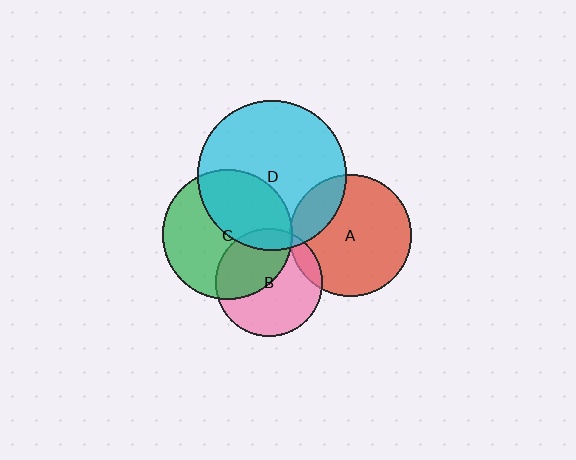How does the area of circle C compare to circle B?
Approximately 1.4 times.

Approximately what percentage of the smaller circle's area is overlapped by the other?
Approximately 45%.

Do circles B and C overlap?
Yes.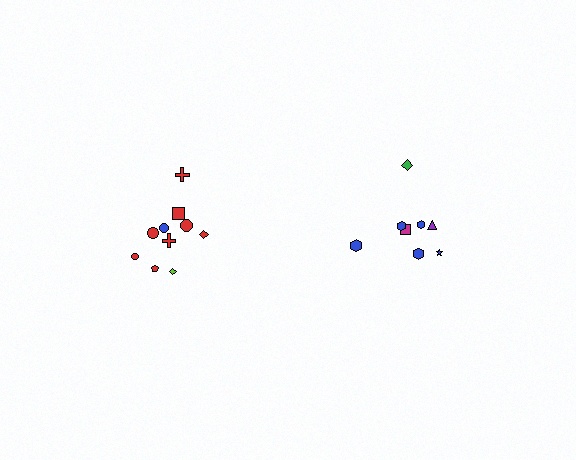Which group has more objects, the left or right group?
The left group.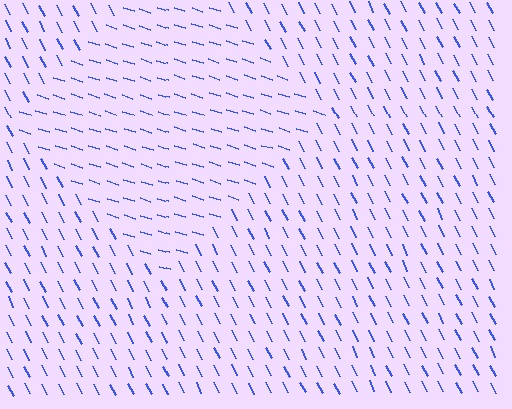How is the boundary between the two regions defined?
The boundary is defined purely by a change in line orientation (approximately 45 degrees difference). All lines are the same color and thickness.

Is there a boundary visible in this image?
Yes, there is a texture boundary formed by a change in line orientation.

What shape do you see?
I see a diamond.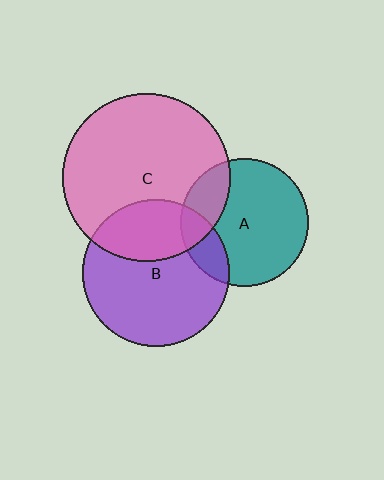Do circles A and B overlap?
Yes.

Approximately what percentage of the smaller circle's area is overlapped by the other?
Approximately 20%.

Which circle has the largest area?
Circle C (pink).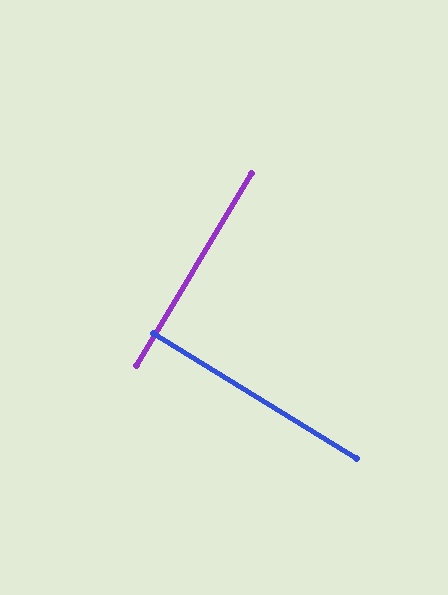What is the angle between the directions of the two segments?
Approximately 89 degrees.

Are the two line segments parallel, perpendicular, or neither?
Perpendicular — they meet at approximately 89°.